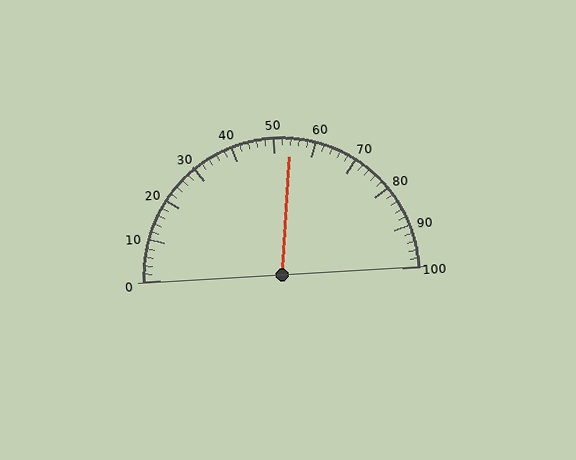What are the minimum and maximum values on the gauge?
The gauge ranges from 0 to 100.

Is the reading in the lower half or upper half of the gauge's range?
The reading is in the upper half of the range (0 to 100).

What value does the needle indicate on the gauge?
The needle indicates approximately 54.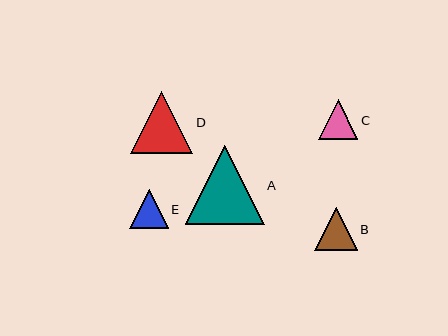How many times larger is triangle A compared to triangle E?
Triangle A is approximately 2.0 times the size of triangle E.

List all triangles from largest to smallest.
From largest to smallest: A, D, B, C, E.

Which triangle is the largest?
Triangle A is the largest with a size of approximately 79 pixels.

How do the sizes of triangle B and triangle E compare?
Triangle B and triangle E are approximately the same size.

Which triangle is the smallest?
Triangle E is the smallest with a size of approximately 39 pixels.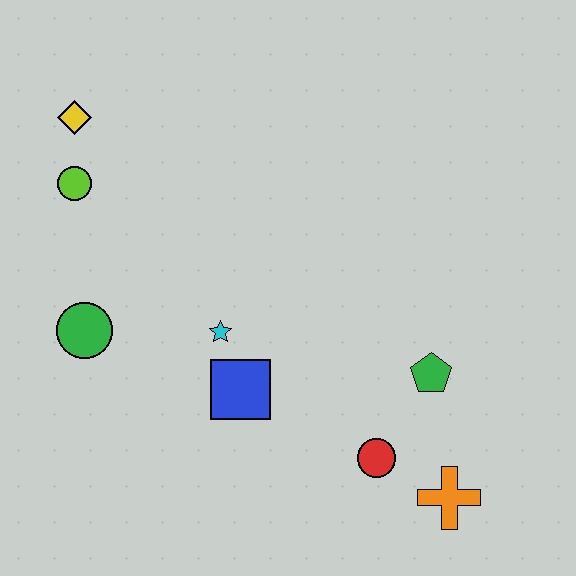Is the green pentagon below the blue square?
No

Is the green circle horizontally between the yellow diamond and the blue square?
Yes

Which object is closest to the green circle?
The cyan star is closest to the green circle.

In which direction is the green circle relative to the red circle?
The green circle is to the left of the red circle.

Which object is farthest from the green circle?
The orange cross is farthest from the green circle.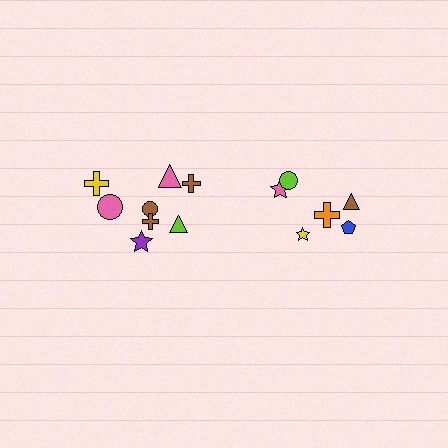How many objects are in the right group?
There are 6 objects.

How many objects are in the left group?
There are 8 objects.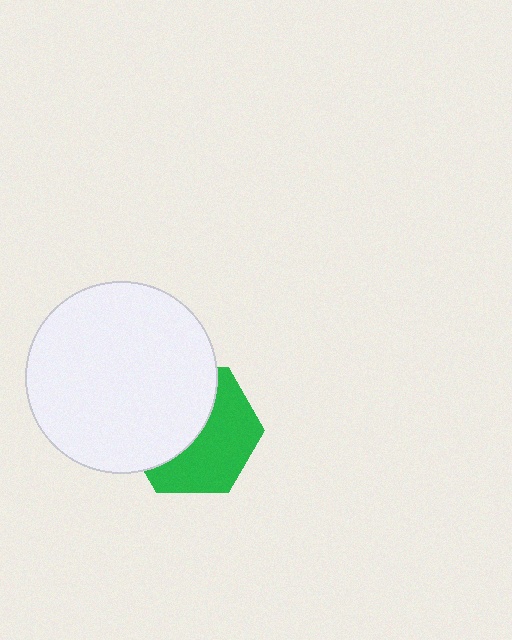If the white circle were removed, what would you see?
You would see the complete green hexagon.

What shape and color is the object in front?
The object in front is a white circle.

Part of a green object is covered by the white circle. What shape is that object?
It is a hexagon.